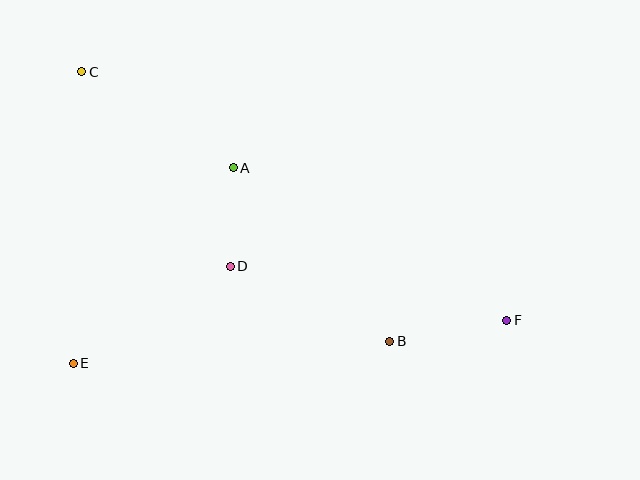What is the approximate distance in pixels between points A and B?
The distance between A and B is approximately 234 pixels.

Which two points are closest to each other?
Points A and D are closest to each other.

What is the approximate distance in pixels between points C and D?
The distance between C and D is approximately 245 pixels.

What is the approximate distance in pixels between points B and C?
The distance between B and C is approximately 409 pixels.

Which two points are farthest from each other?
Points C and F are farthest from each other.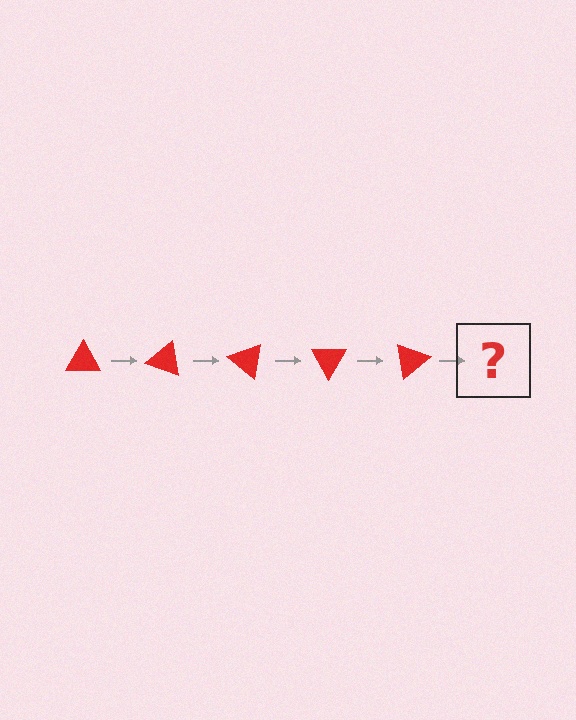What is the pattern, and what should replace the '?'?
The pattern is that the triangle rotates 20 degrees each step. The '?' should be a red triangle rotated 100 degrees.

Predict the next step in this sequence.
The next step is a red triangle rotated 100 degrees.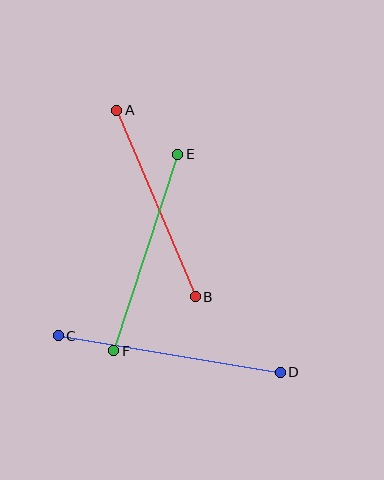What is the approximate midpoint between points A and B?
The midpoint is at approximately (156, 203) pixels.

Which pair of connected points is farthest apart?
Points C and D are farthest apart.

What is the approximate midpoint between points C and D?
The midpoint is at approximately (169, 354) pixels.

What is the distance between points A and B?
The distance is approximately 203 pixels.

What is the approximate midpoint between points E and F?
The midpoint is at approximately (146, 252) pixels.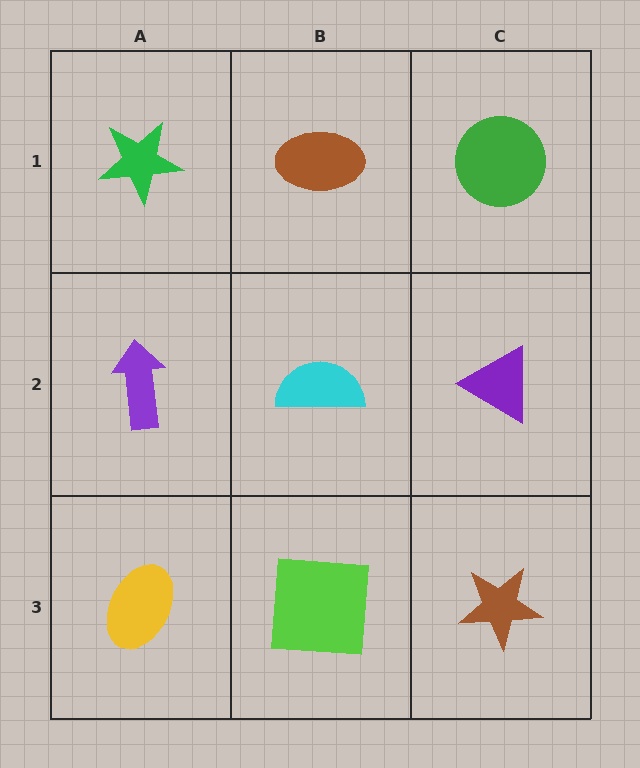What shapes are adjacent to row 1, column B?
A cyan semicircle (row 2, column B), a green star (row 1, column A), a green circle (row 1, column C).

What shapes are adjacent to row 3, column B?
A cyan semicircle (row 2, column B), a yellow ellipse (row 3, column A), a brown star (row 3, column C).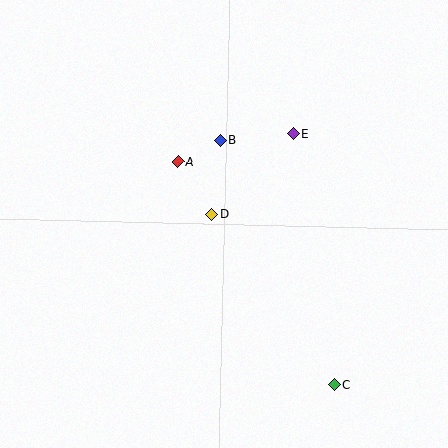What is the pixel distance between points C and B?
The distance between C and B is 270 pixels.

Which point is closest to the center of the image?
Point D at (212, 214) is closest to the center.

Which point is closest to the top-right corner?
Point E is closest to the top-right corner.